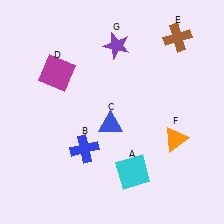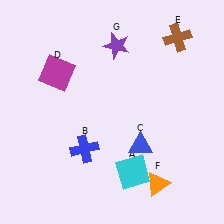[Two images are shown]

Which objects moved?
The objects that moved are: the blue triangle (C), the orange triangle (F).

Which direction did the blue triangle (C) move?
The blue triangle (C) moved right.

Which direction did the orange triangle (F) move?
The orange triangle (F) moved down.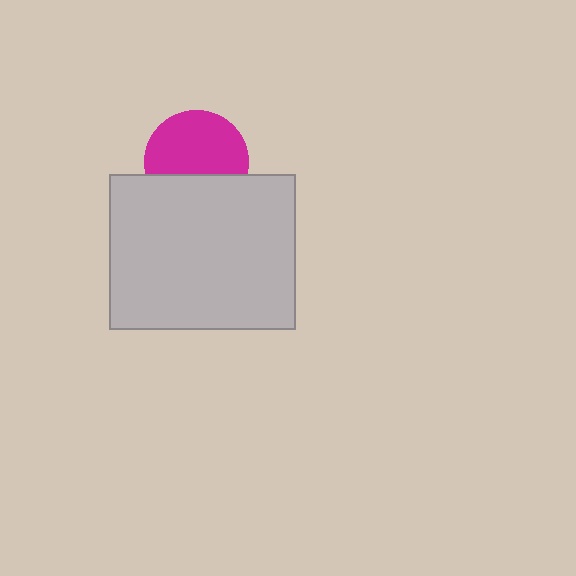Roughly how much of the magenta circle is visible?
About half of it is visible (roughly 64%).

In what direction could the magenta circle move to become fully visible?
The magenta circle could move up. That would shift it out from behind the light gray rectangle entirely.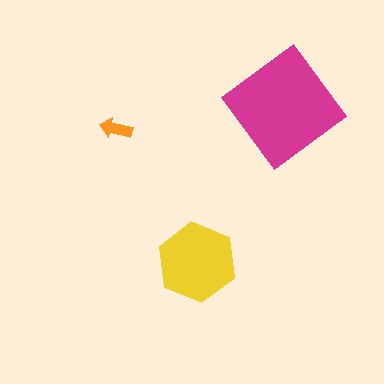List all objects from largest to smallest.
The magenta diamond, the yellow hexagon, the orange arrow.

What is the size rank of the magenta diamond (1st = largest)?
1st.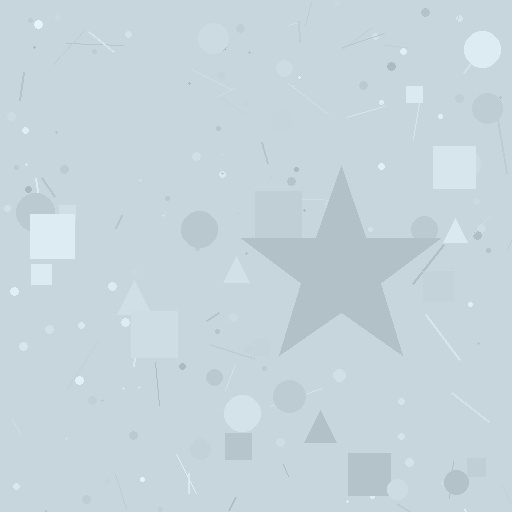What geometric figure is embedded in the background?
A star is embedded in the background.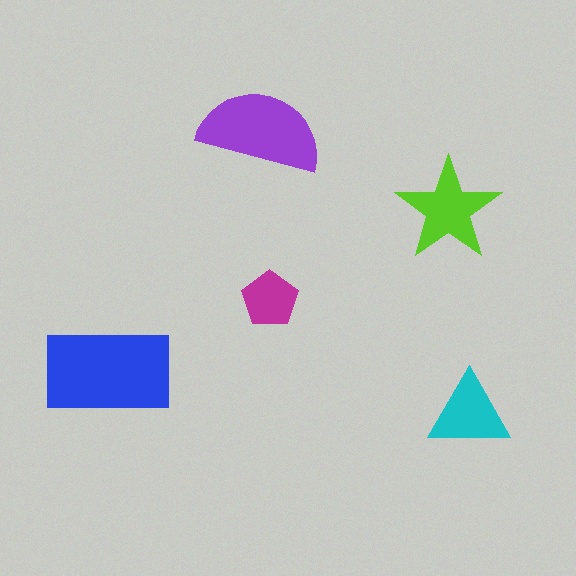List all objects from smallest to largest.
The magenta pentagon, the cyan triangle, the lime star, the purple semicircle, the blue rectangle.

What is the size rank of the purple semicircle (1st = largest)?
2nd.